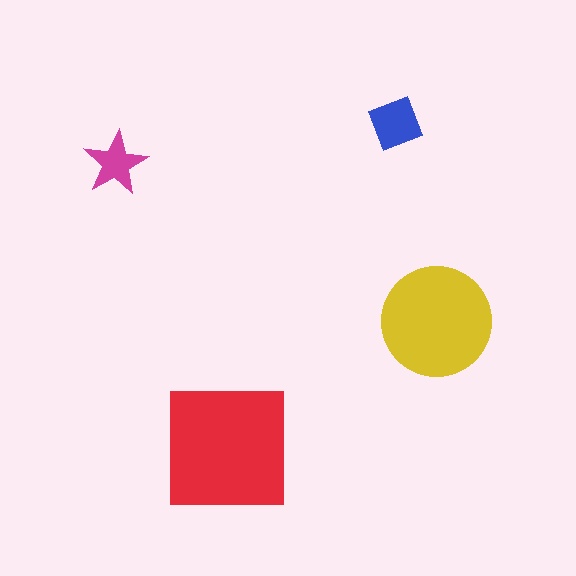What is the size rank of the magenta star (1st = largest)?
4th.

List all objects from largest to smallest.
The red square, the yellow circle, the blue diamond, the magenta star.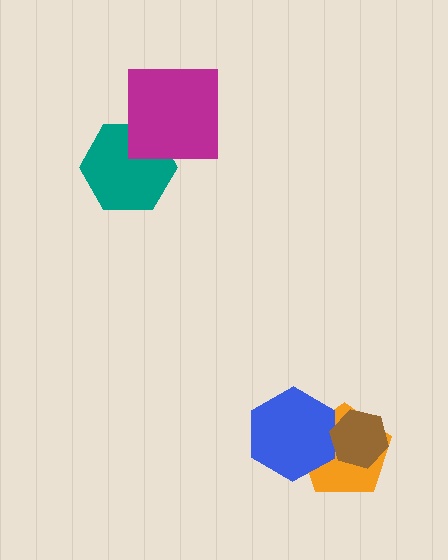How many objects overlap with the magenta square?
1 object overlaps with the magenta square.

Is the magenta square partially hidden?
No, no other shape covers it.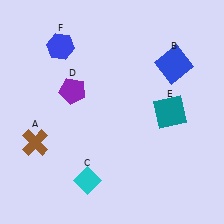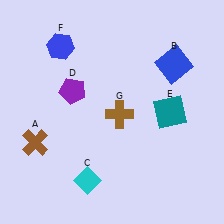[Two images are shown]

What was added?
A brown cross (G) was added in Image 2.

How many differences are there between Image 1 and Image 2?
There is 1 difference between the two images.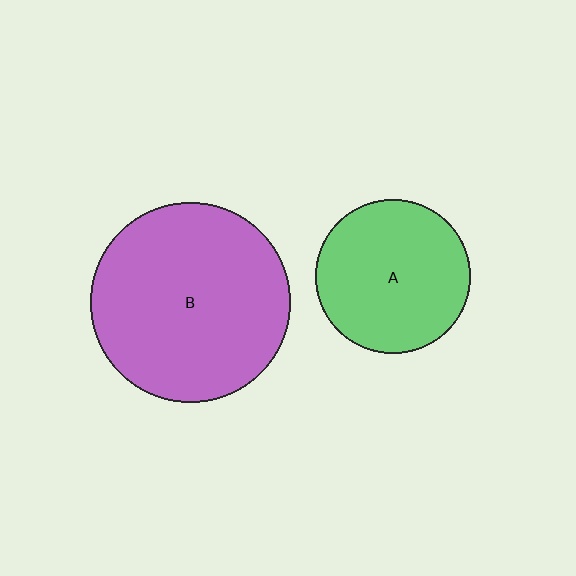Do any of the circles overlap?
No, none of the circles overlap.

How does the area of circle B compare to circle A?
Approximately 1.7 times.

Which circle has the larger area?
Circle B (purple).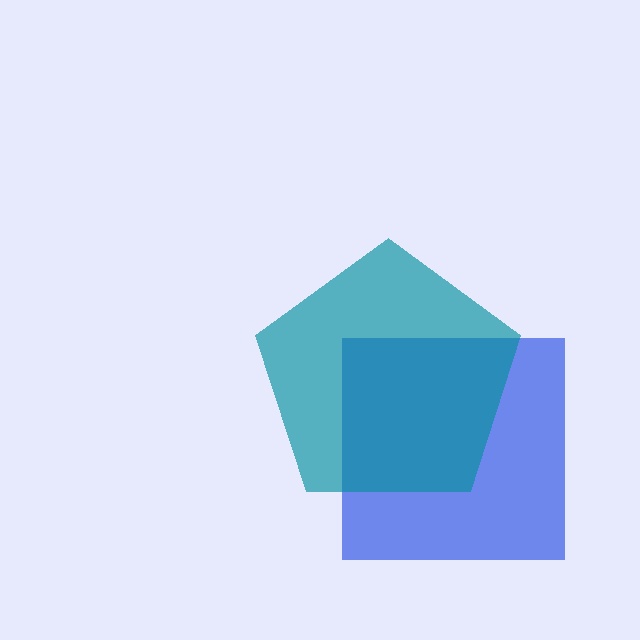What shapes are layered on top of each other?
The layered shapes are: a blue square, a teal pentagon.